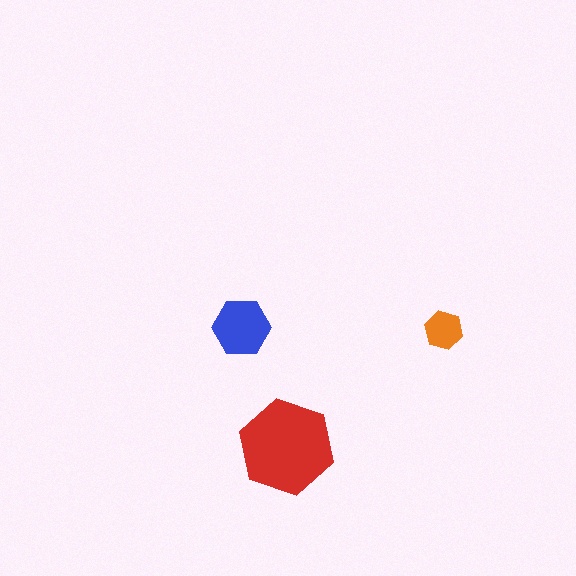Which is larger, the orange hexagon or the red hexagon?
The red one.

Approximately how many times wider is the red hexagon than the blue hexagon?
About 1.5 times wider.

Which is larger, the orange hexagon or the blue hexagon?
The blue one.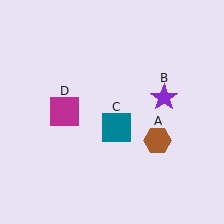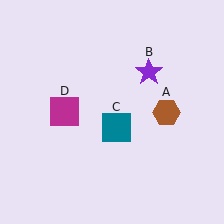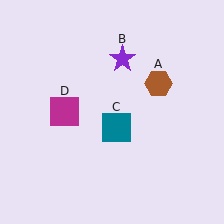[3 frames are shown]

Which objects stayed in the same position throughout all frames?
Teal square (object C) and magenta square (object D) remained stationary.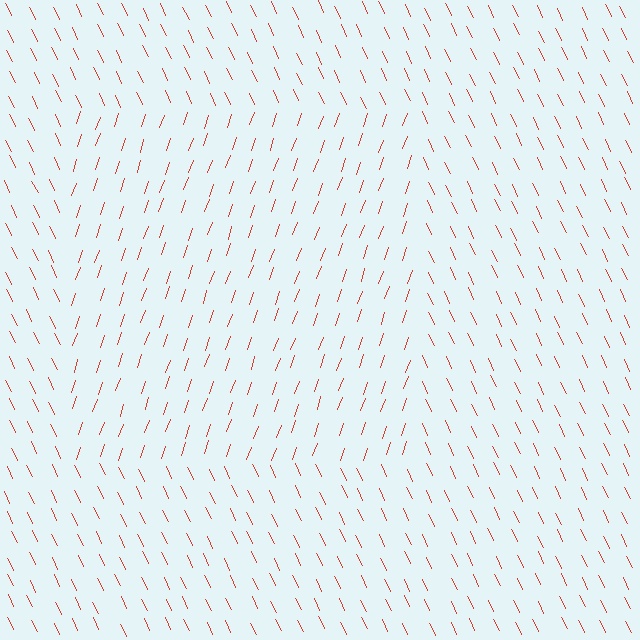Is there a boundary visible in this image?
Yes, there is a texture boundary formed by a change in line orientation.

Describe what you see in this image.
The image is filled with small red line segments. A rectangle region in the image has lines oriented differently from the surrounding lines, creating a visible texture boundary.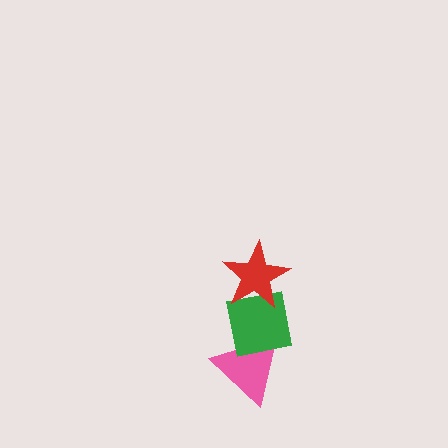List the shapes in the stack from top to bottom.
From top to bottom: the red star, the green square, the pink triangle.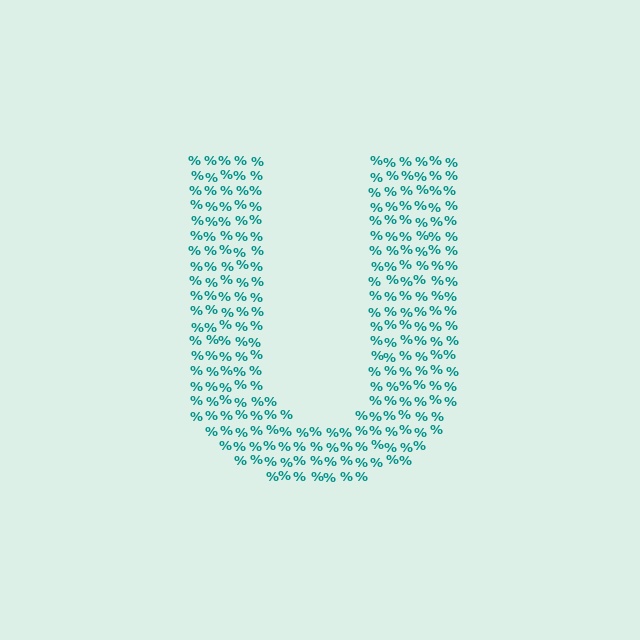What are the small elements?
The small elements are percent signs.